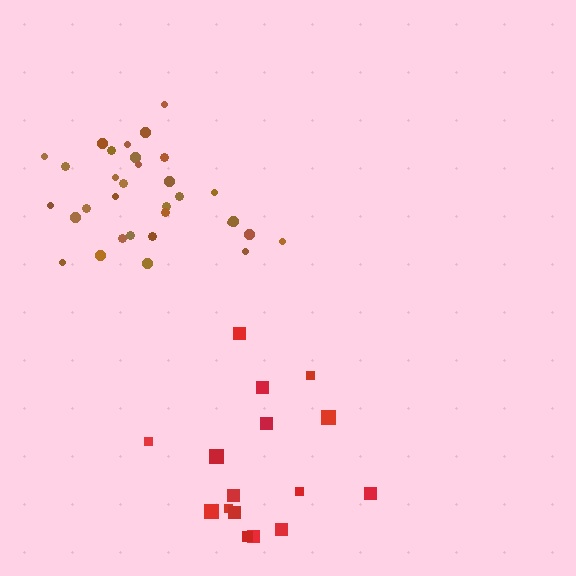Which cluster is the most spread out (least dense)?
Red.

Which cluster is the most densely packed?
Brown.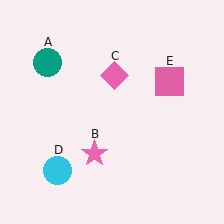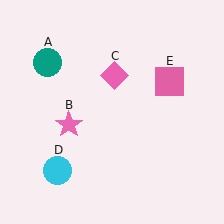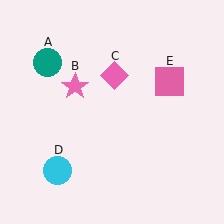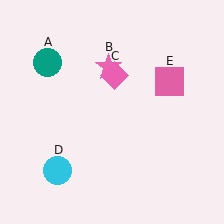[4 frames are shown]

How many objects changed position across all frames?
1 object changed position: pink star (object B).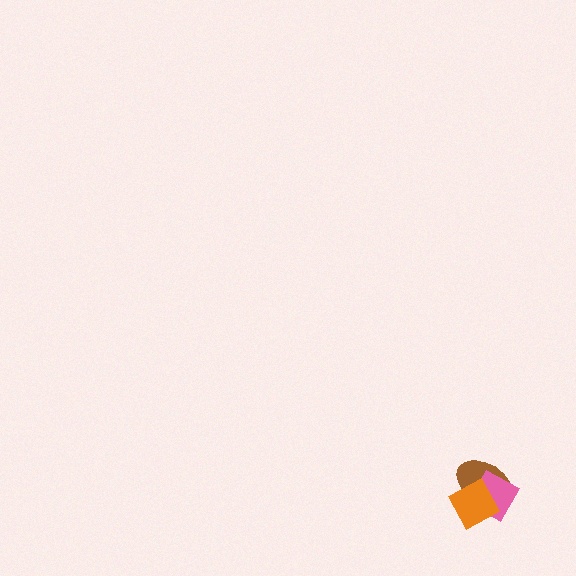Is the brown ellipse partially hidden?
Yes, it is partially covered by another shape.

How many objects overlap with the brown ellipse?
2 objects overlap with the brown ellipse.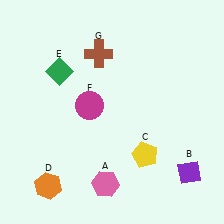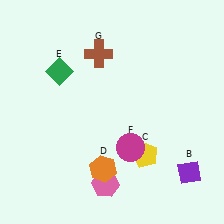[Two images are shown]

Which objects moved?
The objects that moved are: the orange hexagon (D), the magenta circle (F).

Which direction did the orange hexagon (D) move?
The orange hexagon (D) moved right.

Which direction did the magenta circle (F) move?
The magenta circle (F) moved down.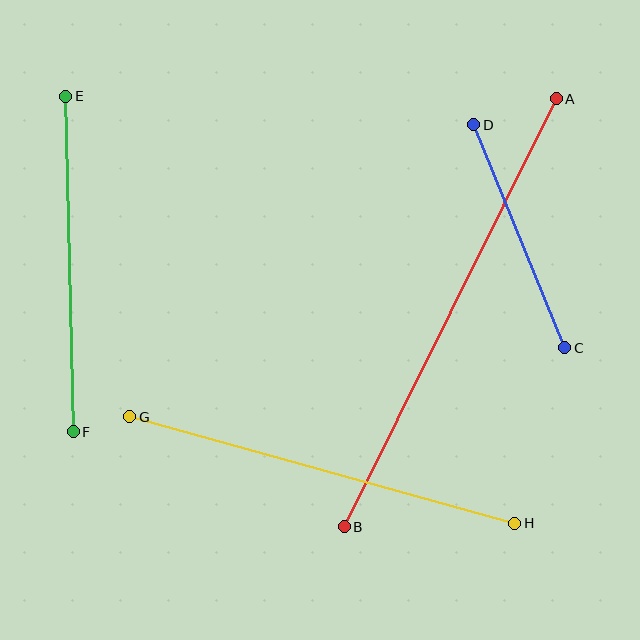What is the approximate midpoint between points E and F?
The midpoint is at approximately (70, 264) pixels.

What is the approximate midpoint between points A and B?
The midpoint is at approximately (450, 313) pixels.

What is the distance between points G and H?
The distance is approximately 399 pixels.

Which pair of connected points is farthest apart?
Points A and B are farthest apart.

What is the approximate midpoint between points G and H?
The midpoint is at approximately (322, 470) pixels.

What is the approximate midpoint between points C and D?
The midpoint is at approximately (519, 236) pixels.